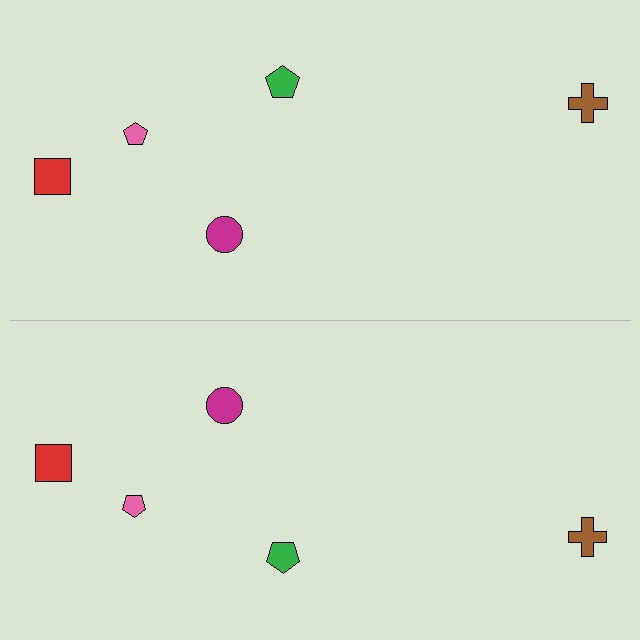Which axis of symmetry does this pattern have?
The pattern has a horizontal axis of symmetry running through the center of the image.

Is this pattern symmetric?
Yes, this pattern has bilateral (reflection) symmetry.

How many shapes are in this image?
There are 10 shapes in this image.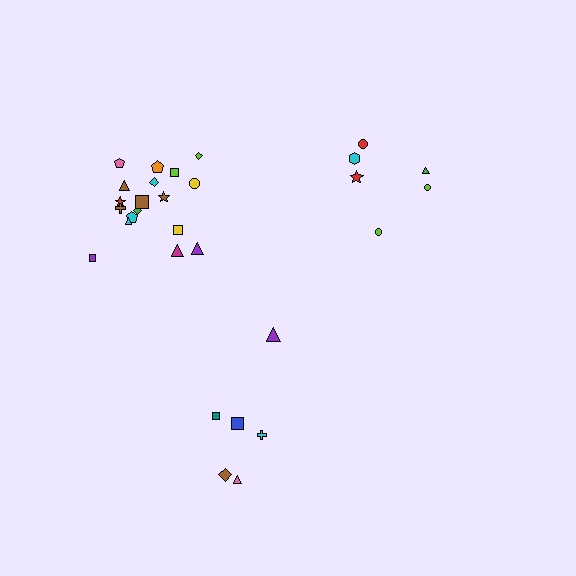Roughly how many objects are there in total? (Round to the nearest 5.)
Roughly 30 objects in total.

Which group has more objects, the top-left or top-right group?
The top-left group.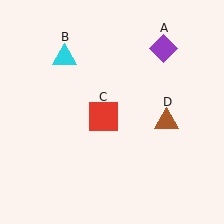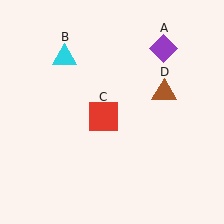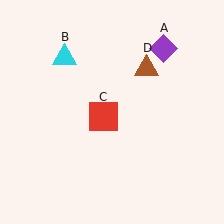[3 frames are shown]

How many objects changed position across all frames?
1 object changed position: brown triangle (object D).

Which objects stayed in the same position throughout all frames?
Purple diamond (object A) and cyan triangle (object B) and red square (object C) remained stationary.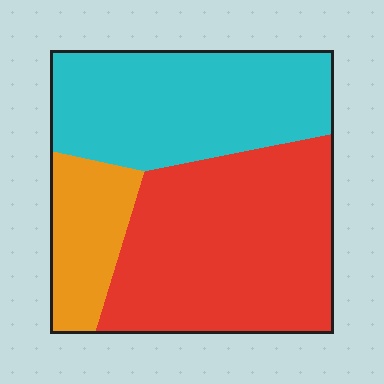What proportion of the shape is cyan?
Cyan takes up about three eighths (3/8) of the shape.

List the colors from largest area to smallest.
From largest to smallest: red, cyan, orange.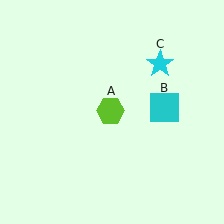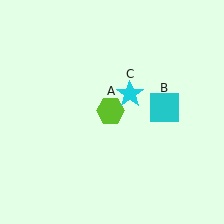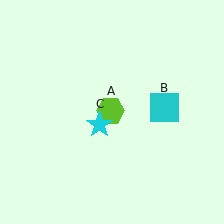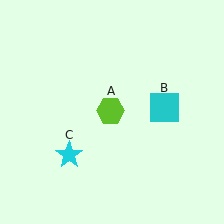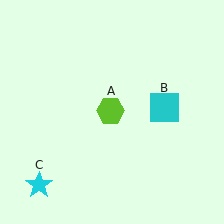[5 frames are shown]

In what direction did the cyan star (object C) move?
The cyan star (object C) moved down and to the left.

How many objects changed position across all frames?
1 object changed position: cyan star (object C).